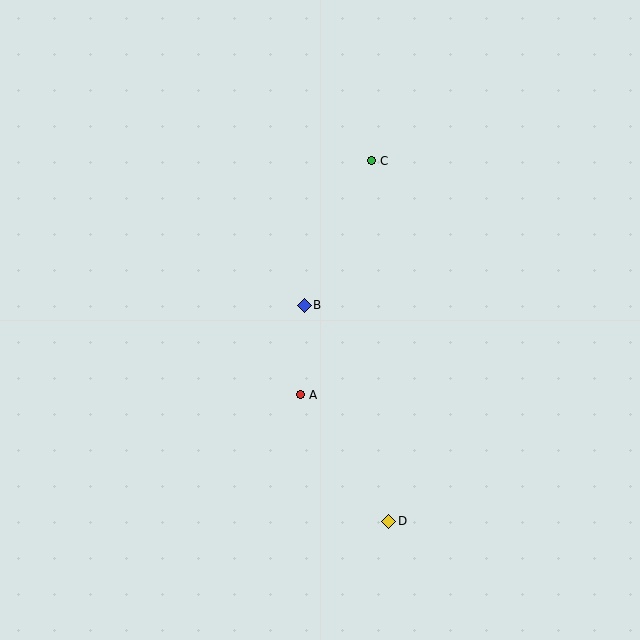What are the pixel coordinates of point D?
Point D is at (389, 521).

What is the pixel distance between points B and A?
The distance between B and A is 90 pixels.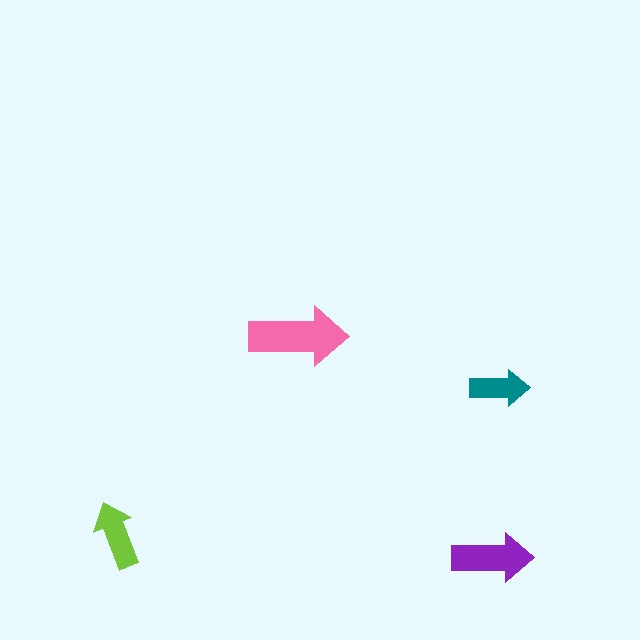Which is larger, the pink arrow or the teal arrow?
The pink one.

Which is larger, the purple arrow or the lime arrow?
The purple one.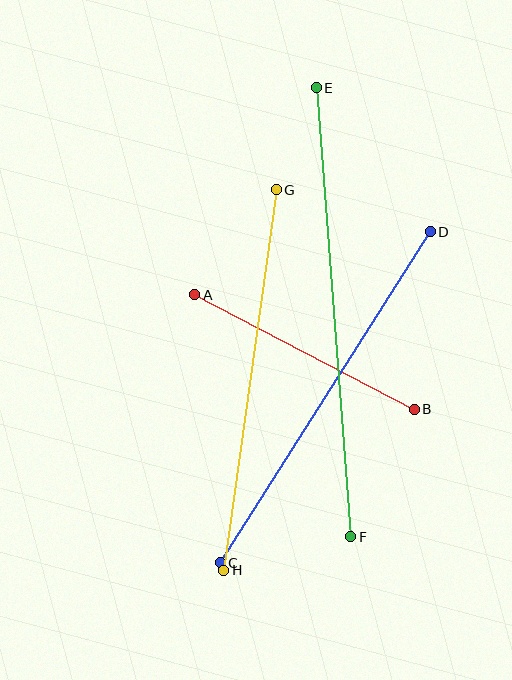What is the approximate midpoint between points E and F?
The midpoint is at approximately (334, 312) pixels.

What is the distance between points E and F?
The distance is approximately 451 pixels.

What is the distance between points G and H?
The distance is approximately 384 pixels.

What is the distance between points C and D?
The distance is approximately 392 pixels.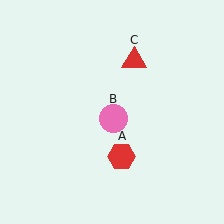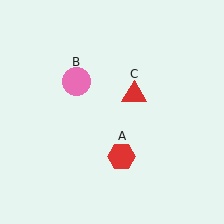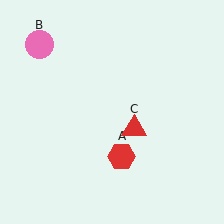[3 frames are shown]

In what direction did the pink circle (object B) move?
The pink circle (object B) moved up and to the left.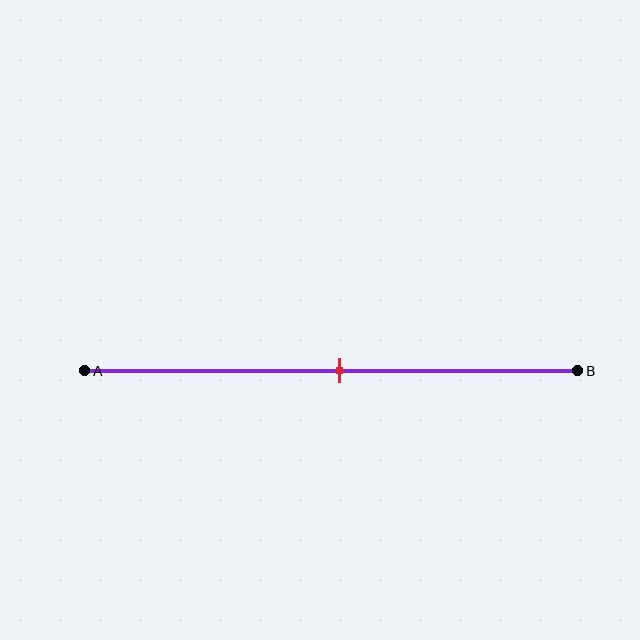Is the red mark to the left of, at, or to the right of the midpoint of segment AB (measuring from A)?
The red mark is approximately at the midpoint of segment AB.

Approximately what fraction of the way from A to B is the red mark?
The red mark is approximately 50% of the way from A to B.